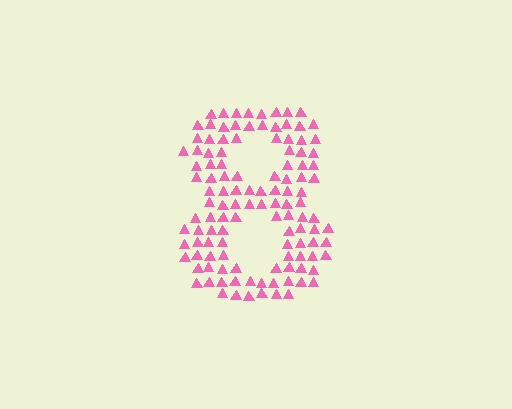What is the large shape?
The large shape is the digit 8.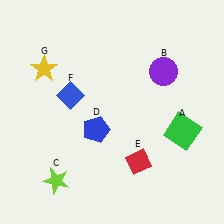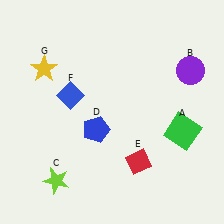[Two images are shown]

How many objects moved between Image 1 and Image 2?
1 object moved between the two images.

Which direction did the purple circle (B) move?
The purple circle (B) moved right.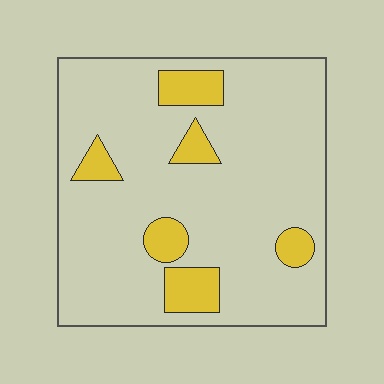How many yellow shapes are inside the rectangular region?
6.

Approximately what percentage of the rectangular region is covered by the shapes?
Approximately 15%.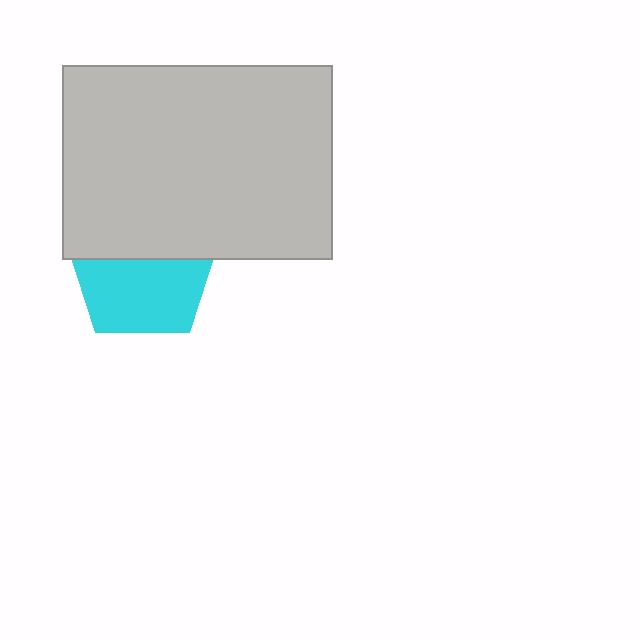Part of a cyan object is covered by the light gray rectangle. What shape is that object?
It is a pentagon.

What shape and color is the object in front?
The object in front is a light gray rectangle.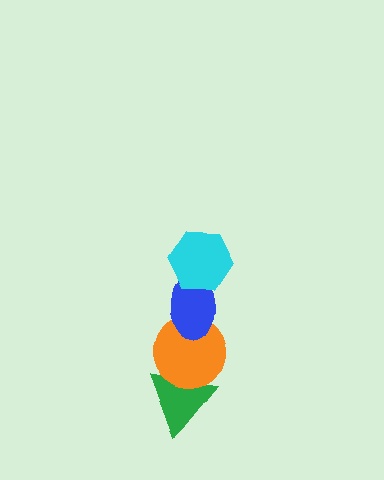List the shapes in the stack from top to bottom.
From top to bottom: the cyan hexagon, the blue ellipse, the orange circle, the green triangle.